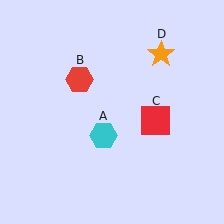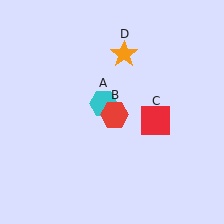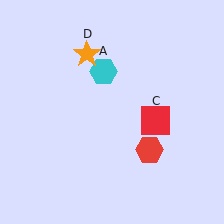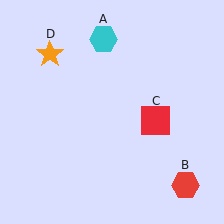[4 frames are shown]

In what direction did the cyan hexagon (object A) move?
The cyan hexagon (object A) moved up.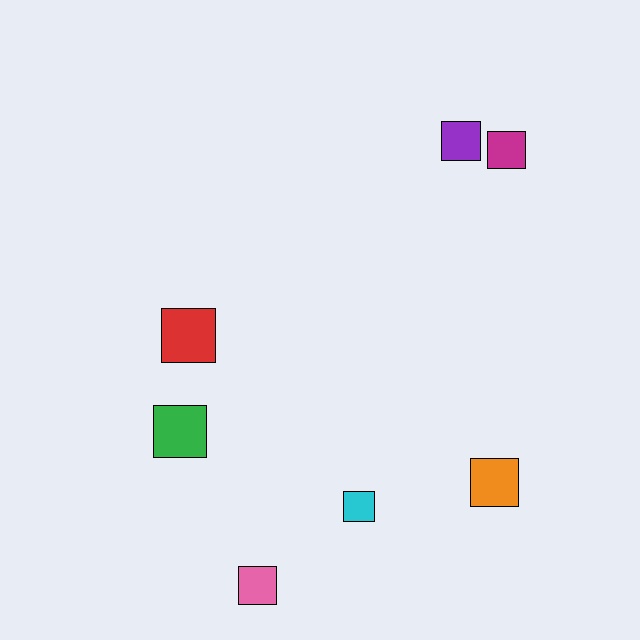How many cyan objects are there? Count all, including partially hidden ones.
There is 1 cyan object.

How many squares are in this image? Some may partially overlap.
There are 7 squares.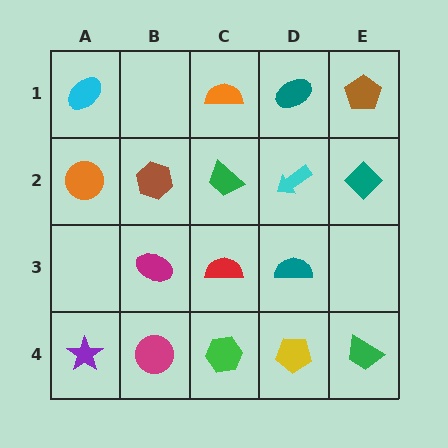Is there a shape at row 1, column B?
No, that cell is empty.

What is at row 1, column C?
An orange semicircle.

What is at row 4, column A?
A purple star.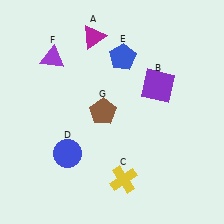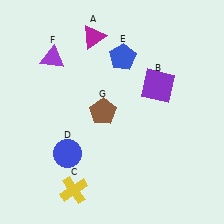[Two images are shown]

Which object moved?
The yellow cross (C) moved left.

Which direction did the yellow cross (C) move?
The yellow cross (C) moved left.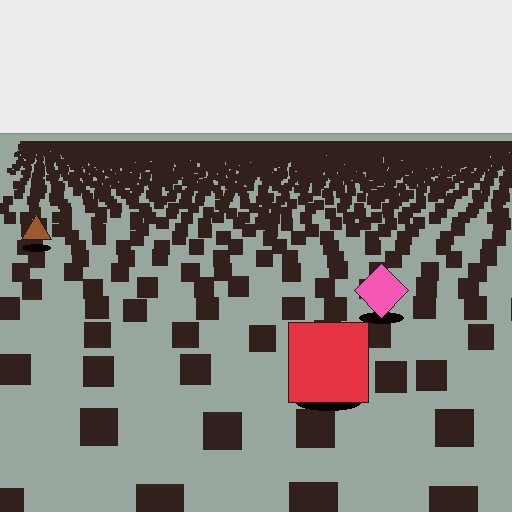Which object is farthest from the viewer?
The brown triangle is farthest from the viewer. It appears smaller and the ground texture around it is denser.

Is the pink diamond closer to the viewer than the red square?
No. The red square is closer — you can tell from the texture gradient: the ground texture is coarser near it.